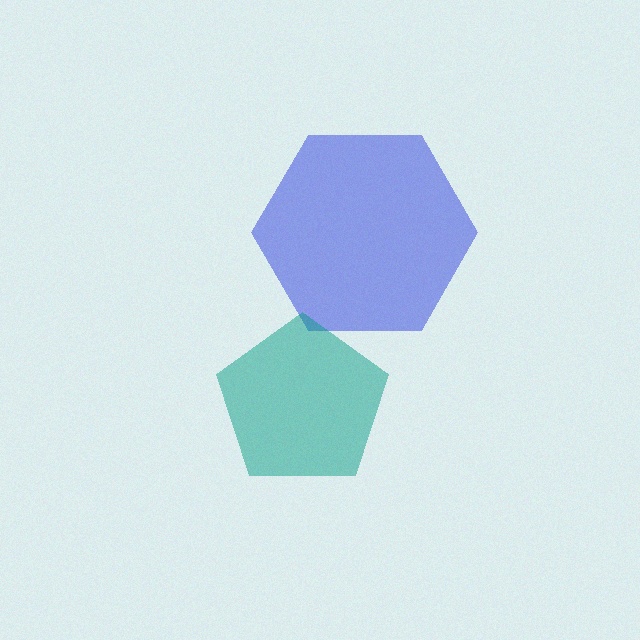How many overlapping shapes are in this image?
There are 2 overlapping shapes in the image.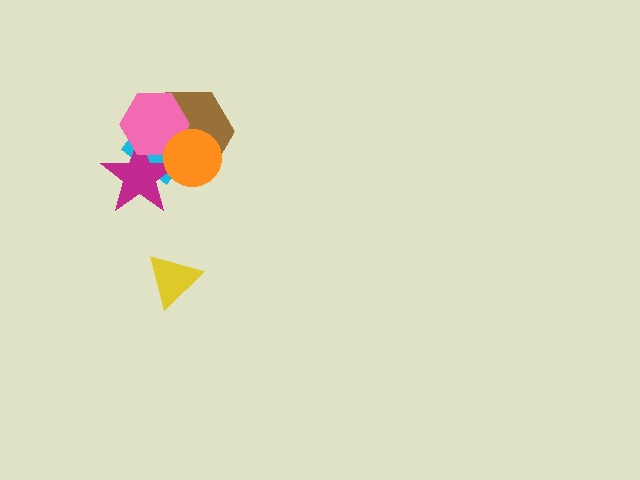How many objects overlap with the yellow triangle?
0 objects overlap with the yellow triangle.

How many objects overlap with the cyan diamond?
4 objects overlap with the cyan diamond.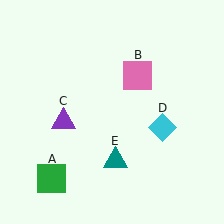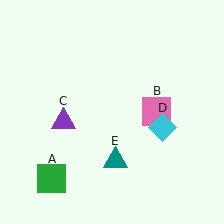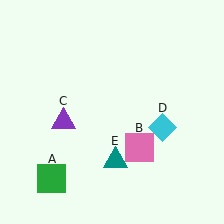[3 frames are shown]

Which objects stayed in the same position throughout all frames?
Green square (object A) and purple triangle (object C) and cyan diamond (object D) and teal triangle (object E) remained stationary.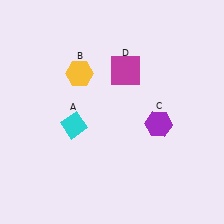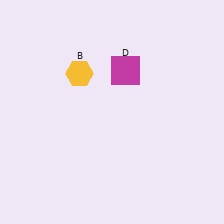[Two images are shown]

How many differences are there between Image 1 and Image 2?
There are 2 differences between the two images.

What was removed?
The purple hexagon (C), the cyan diamond (A) were removed in Image 2.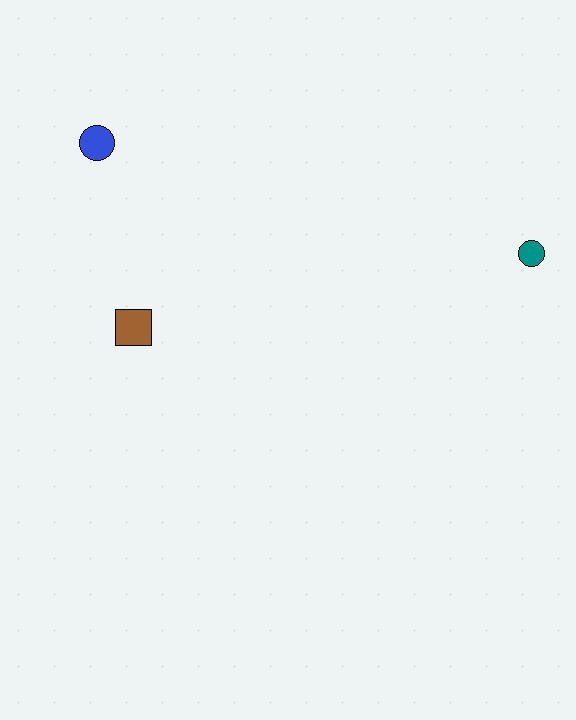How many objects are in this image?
There are 3 objects.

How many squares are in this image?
There is 1 square.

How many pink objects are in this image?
There are no pink objects.